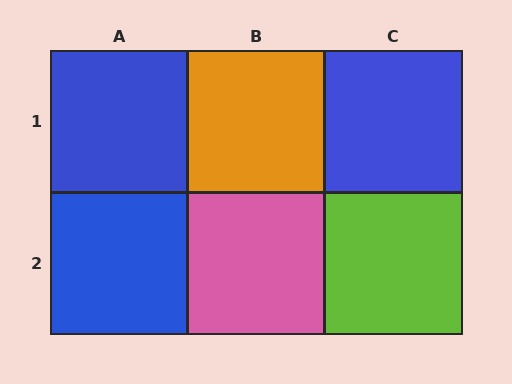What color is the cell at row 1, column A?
Blue.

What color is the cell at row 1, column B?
Orange.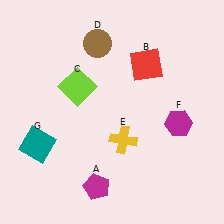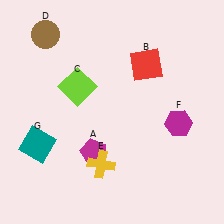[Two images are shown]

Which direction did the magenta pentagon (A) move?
The magenta pentagon (A) moved up.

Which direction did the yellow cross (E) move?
The yellow cross (E) moved down.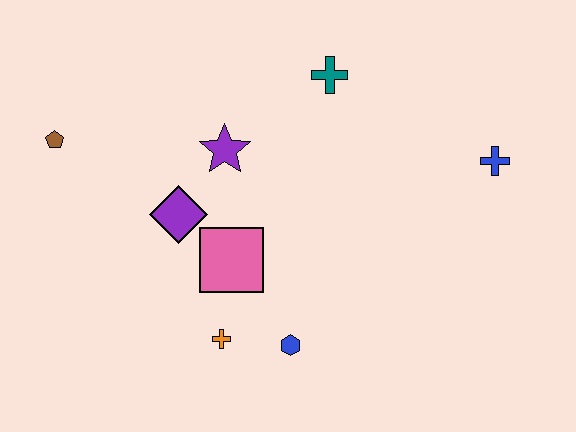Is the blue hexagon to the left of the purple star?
No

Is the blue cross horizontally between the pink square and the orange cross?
No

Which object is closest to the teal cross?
The purple star is closest to the teal cross.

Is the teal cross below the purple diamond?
No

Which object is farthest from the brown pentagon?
The blue cross is farthest from the brown pentagon.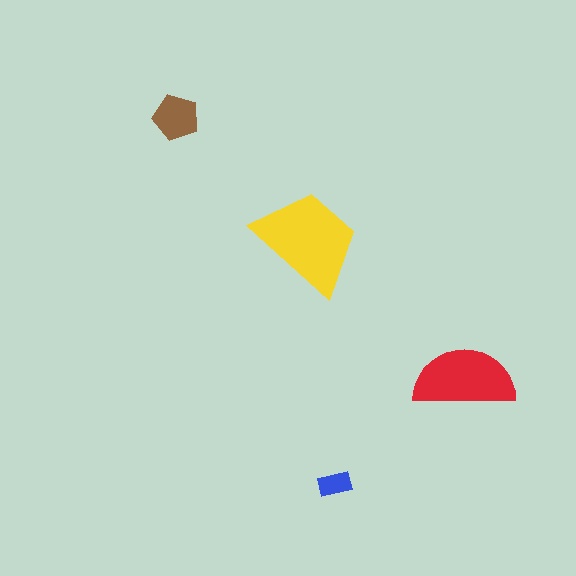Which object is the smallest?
The blue rectangle.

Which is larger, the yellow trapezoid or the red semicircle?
The yellow trapezoid.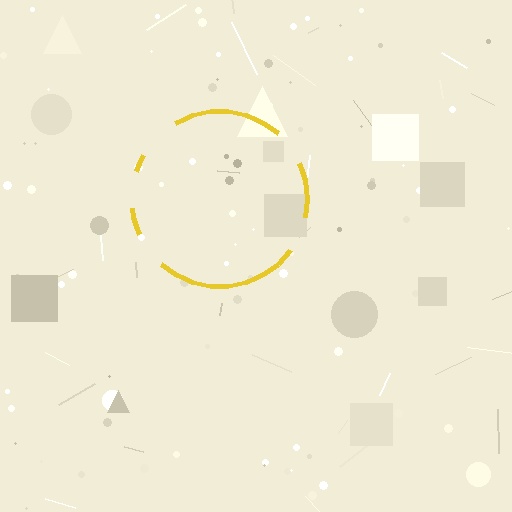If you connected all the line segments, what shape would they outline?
They would outline a circle.